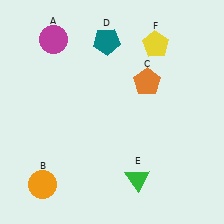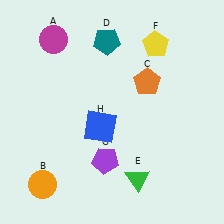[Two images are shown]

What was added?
A purple pentagon (G), a blue square (H) were added in Image 2.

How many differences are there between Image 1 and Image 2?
There are 2 differences between the two images.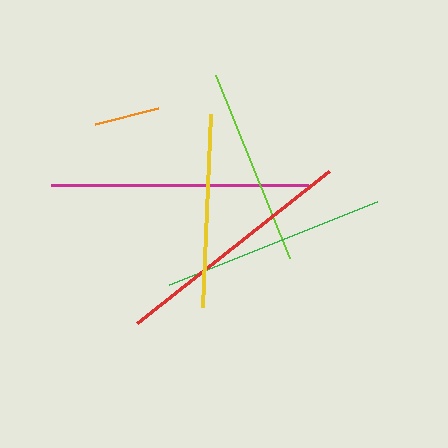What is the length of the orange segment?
The orange segment is approximately 65 pixels long.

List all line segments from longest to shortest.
From longest to shortest: magenta, red, green, lime, yellow, orange.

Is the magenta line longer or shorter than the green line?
The magenta line is longer than the green line.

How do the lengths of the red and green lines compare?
The red and green lines are approximately the same length.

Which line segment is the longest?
The magenta line is the longest at approximately 257 pixels.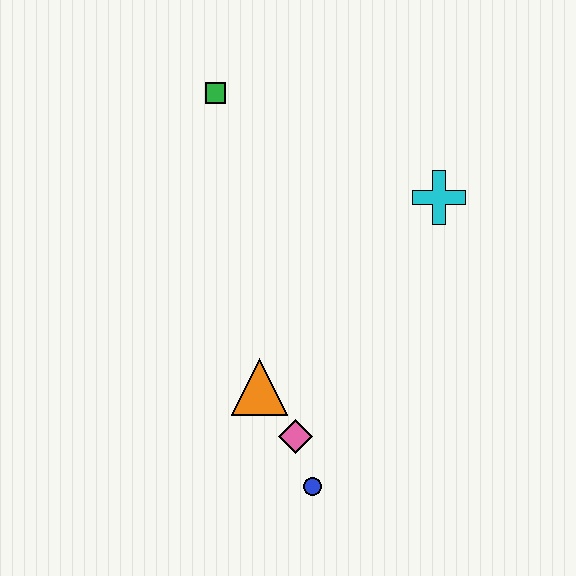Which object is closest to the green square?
The cyan cross is closest to the green square.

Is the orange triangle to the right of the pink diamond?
No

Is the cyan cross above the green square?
No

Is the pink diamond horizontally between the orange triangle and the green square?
No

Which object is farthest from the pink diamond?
The green square is farthest from the pink diamond.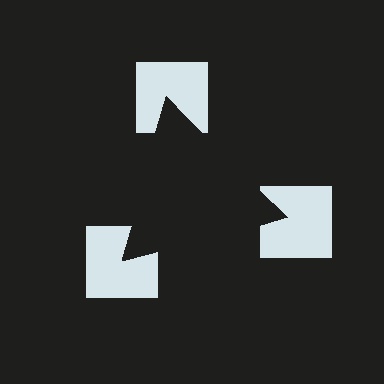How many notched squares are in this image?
There are 3 — one at each vertex of the illusory triangle.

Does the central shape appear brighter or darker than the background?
It typically appears slightly darker than the background, even though no actual brightness change is drawn.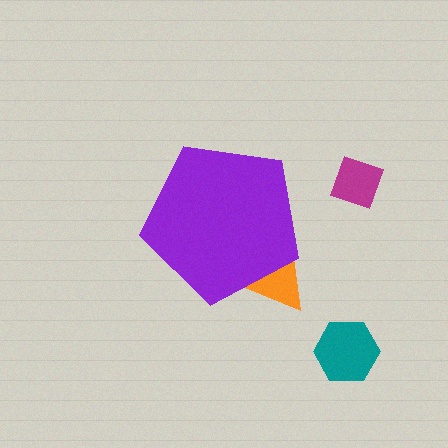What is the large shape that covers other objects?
A purple pentagon.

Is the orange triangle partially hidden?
Yes, the orange triangle is partially hidden behind the purple pentagon.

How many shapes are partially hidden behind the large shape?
1 shape is partially hidden.